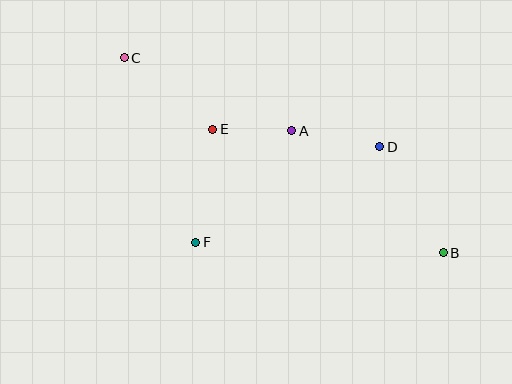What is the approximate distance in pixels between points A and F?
The distance between A and F is approximately 147 pixels.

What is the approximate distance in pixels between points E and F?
The distance between E and F is approximately 114 pixels.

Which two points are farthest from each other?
Points B and C are farthest from each other.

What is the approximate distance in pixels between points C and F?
The distance between C and F is approximately 198 pixels.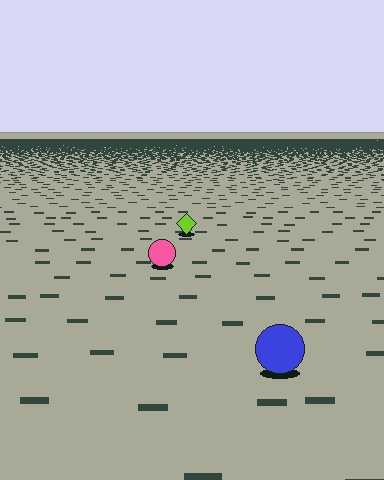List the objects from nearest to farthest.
From nearest to farthest: the blue circle, the pink circle, the lime diamond.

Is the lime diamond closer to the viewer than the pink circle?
No. The pink circle is closer — you can tell from the texture gradient: the ground texture is coarser near it.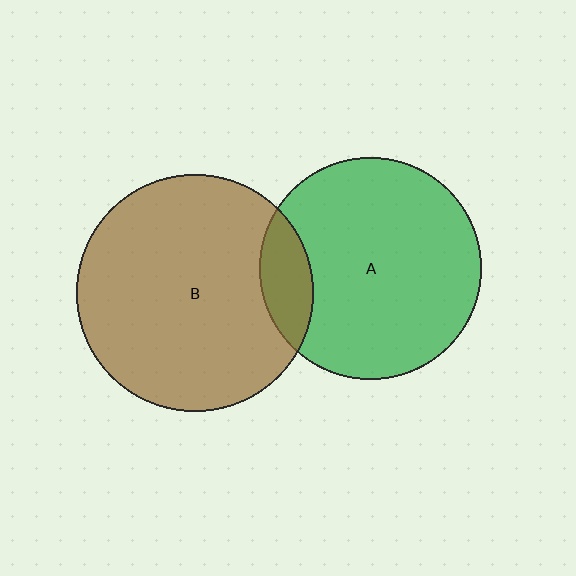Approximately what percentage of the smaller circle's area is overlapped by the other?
Approximately 15%.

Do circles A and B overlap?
Yes.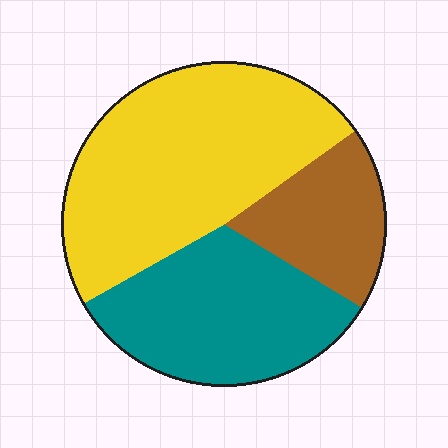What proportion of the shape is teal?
Teal takes up between a sixth and a third of the shape.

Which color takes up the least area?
Brown, at roughly 20%.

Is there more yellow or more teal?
Yellow.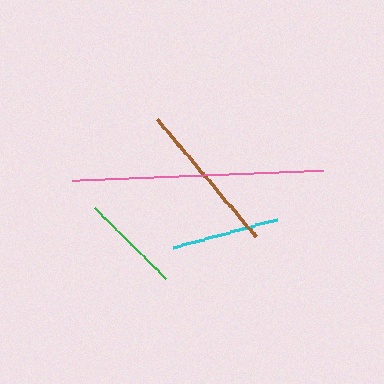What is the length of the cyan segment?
The cyan segment is approximately 108 pixels long.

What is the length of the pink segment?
The pink segment is approximately 251 pixels long.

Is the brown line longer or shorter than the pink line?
The pink line is longer than the brown line.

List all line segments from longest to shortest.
From longest to shortest: pink, brown, cyan, green.